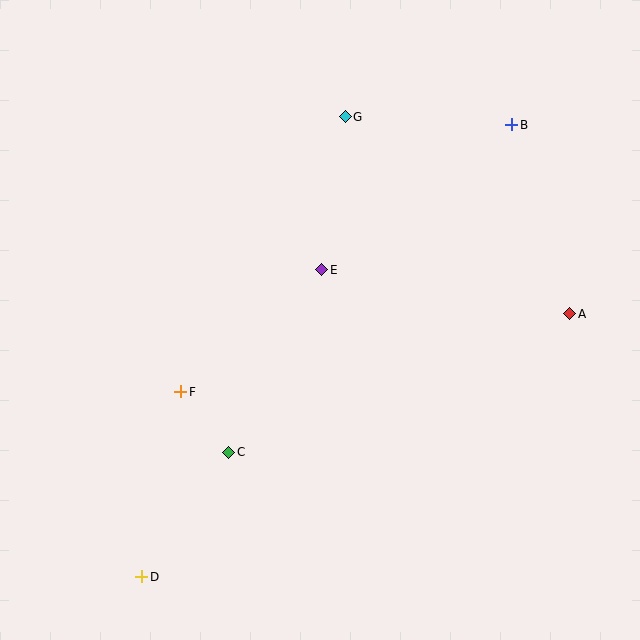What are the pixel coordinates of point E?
Point E is at (322, 270).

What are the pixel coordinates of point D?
Point D is at (142, 577).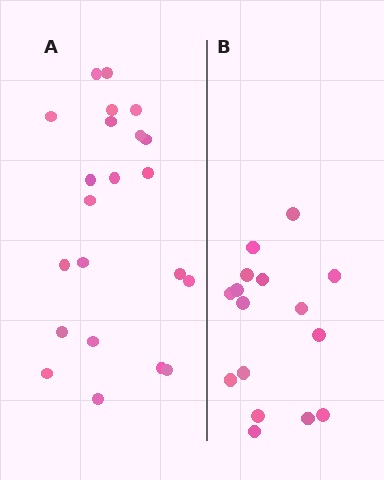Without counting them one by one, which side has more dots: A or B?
Region A (the left region) has more dots.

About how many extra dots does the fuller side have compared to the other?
Region A has about 6 more dots than region B.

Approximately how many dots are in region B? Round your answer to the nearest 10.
About 20 dots. (The exact count is 16, which rounds to 20.)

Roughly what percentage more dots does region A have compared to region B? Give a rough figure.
About 40% more.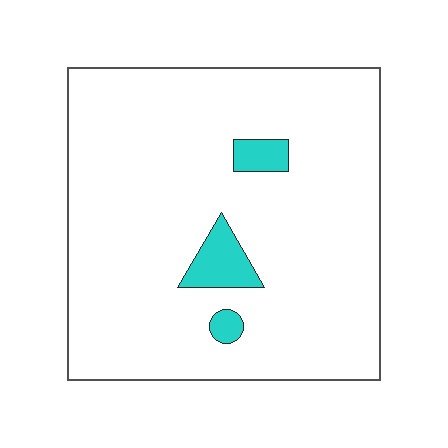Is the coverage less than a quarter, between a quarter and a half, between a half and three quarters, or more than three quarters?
Less than a quarter.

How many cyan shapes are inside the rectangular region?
3.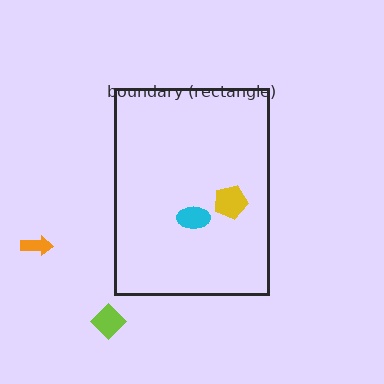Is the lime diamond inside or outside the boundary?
Outside.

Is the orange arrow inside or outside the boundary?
Outside.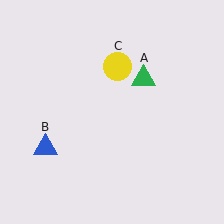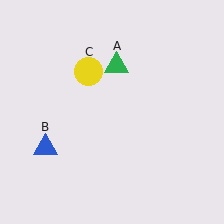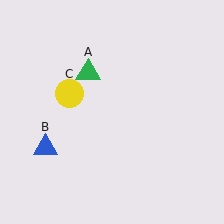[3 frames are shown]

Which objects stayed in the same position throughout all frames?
Blue triangle (object B) remained stationary.